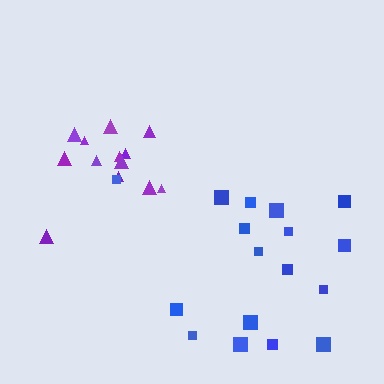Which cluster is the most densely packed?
Purple.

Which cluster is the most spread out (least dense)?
Blue.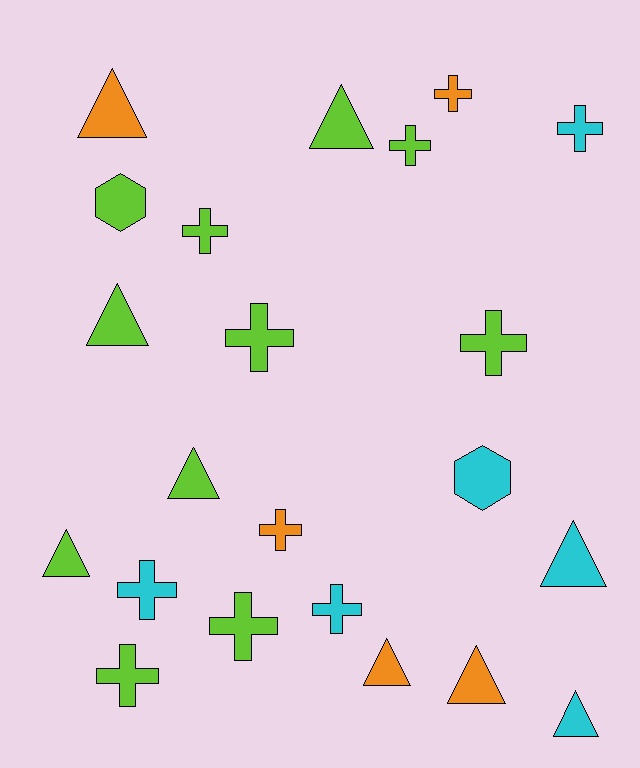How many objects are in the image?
There are 22 objects.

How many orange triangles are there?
There are 3 orange triangles.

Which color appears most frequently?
Lime, with 11 objects.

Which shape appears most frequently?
Cross, with 11 objects.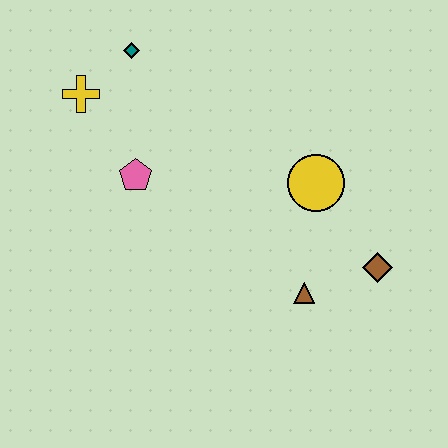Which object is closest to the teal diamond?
The yellow cross is closest to the teal diamond.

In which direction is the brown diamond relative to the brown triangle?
The brown diamond is to the right of the brown triangle.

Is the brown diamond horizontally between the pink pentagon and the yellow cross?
No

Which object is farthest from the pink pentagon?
The brown diamond is farthest from the pink pentagon.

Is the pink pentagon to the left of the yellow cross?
No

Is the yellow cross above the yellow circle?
Yes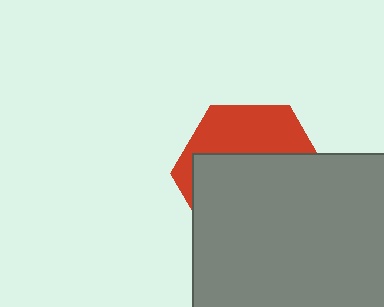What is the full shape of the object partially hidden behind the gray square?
The partially hidden object is a red hexagon.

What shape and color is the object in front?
The object in front is a gray square.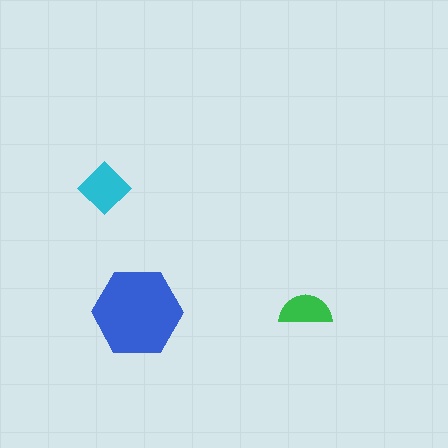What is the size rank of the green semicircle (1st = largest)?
3rd.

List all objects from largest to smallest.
The blue hexagon, the cyan diamond, the green semicircle.